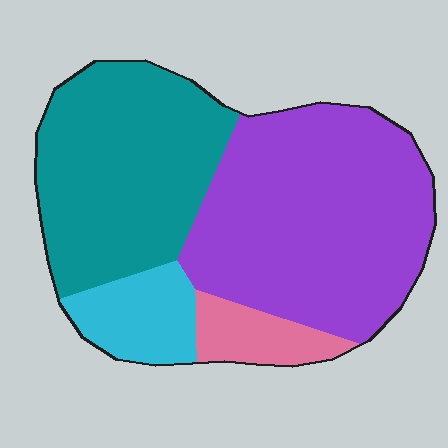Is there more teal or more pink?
Teal.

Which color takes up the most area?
Purple, at roughly 45%.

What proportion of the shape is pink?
Pink covers 8% of the shape.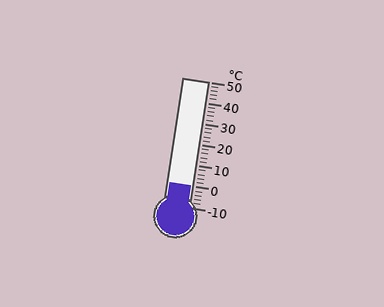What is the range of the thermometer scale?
The thermometer scale ranges from -10°C to 50°C.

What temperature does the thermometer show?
The thermometer shows approximately 0°C.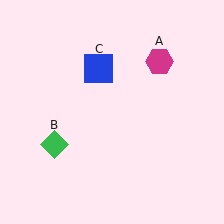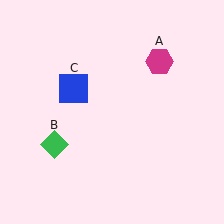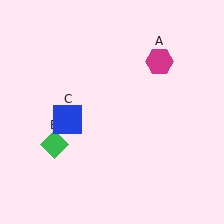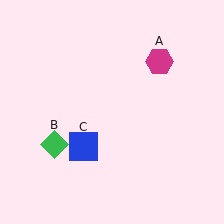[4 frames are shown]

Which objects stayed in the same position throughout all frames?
Magenta hexagon (object A) and green diamond (object B) remained stationary.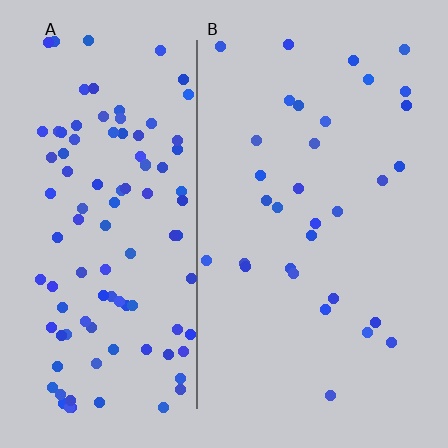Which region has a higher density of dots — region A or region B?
A (the left).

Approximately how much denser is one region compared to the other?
Approximately 3.3× — region A over region B.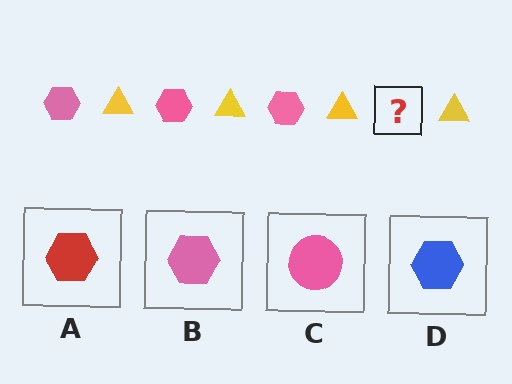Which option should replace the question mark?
Option B.